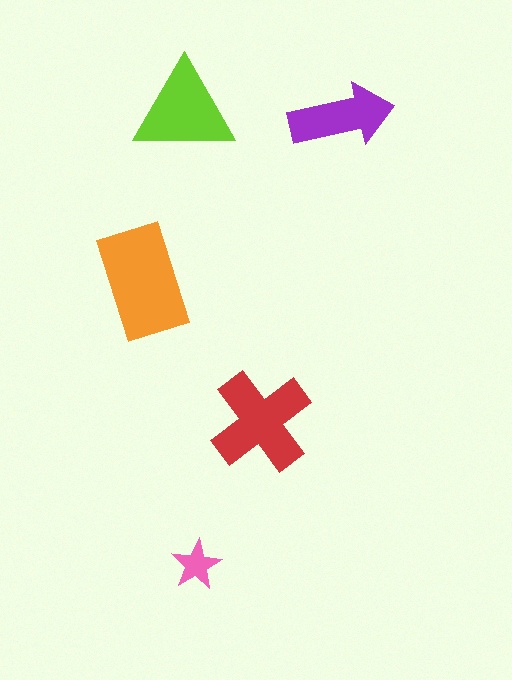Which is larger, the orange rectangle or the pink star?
The orange rectangle.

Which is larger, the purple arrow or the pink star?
The purple arrow.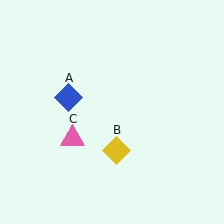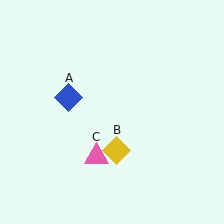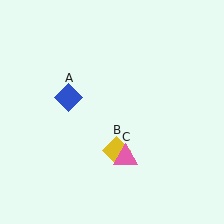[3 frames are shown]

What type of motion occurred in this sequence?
The pink triangle (object C) rotated counterclockwise around the center of the scene.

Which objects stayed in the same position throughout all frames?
Blue diamond (object A) and yellow diamond (object B) remained stationary.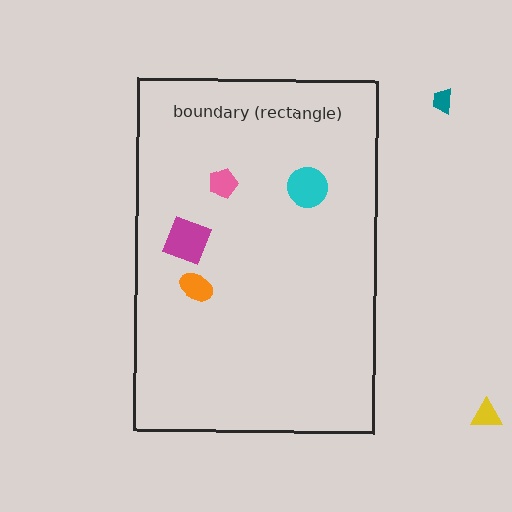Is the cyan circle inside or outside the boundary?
Inside.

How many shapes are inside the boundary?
4 inside, 2 outside.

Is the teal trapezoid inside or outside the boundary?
Outside.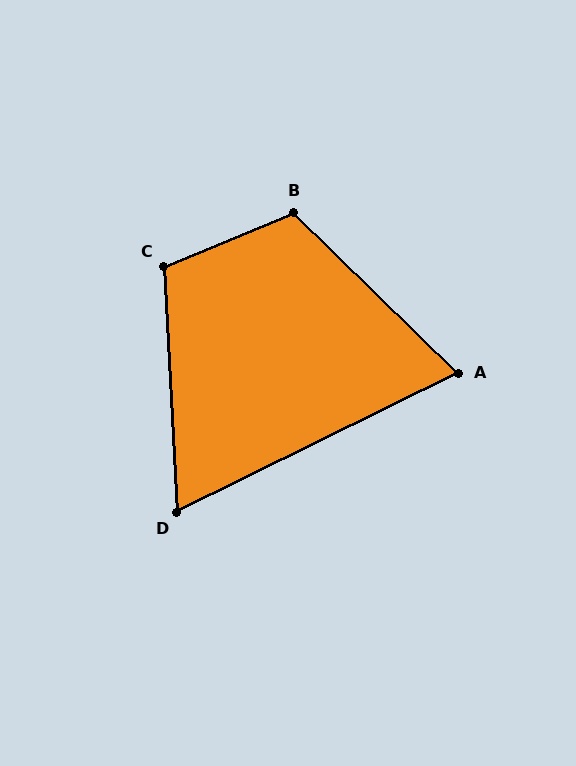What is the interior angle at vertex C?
Approximately 110 degrees (obtuse).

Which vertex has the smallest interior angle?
D, at approximately 67 degrees.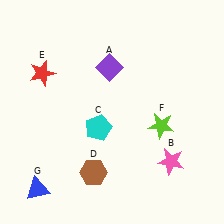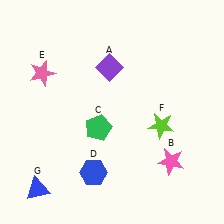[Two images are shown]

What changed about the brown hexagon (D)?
In Image 1, D is brown. In Image 2, it changed to blue.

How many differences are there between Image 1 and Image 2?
There are 3 differences between the two images.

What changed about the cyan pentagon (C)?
In Image 1, C is cyan. In Image 2, it changed to green.